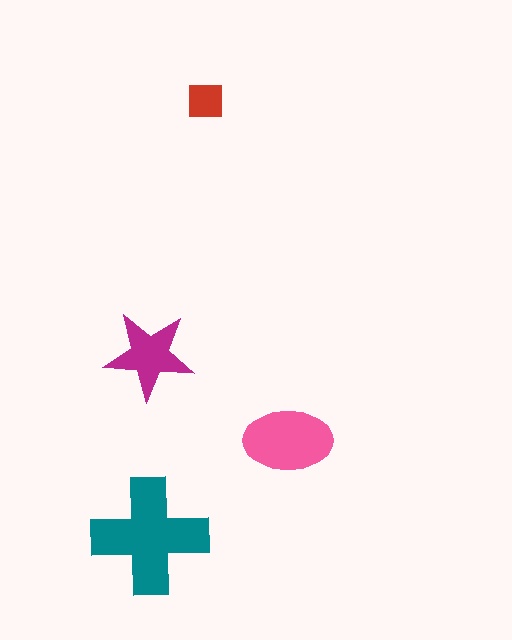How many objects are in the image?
There are 4 objects in the image.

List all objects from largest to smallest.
The teal cross, the pink ellipse, the magenta star, the red square.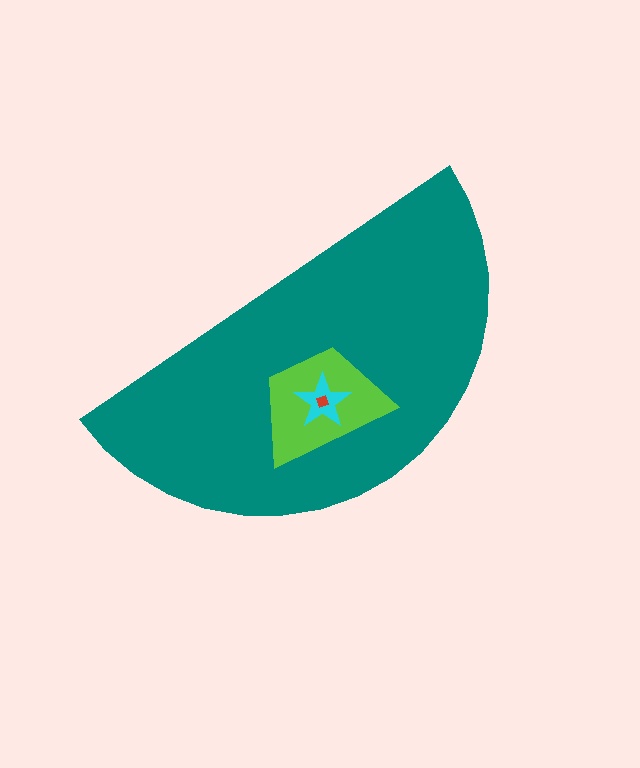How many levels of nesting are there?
4.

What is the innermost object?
The red diamond.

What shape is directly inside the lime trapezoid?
The cyan star.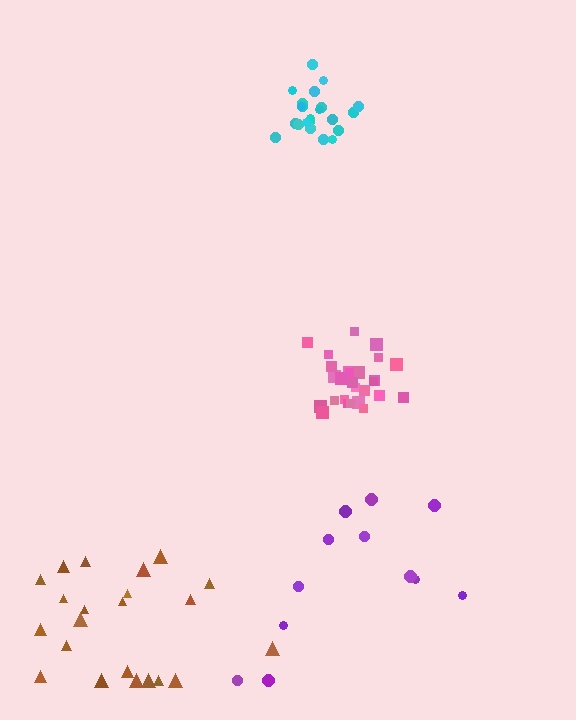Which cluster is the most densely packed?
Cyan.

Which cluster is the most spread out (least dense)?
Purple.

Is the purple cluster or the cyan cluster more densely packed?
Cyan.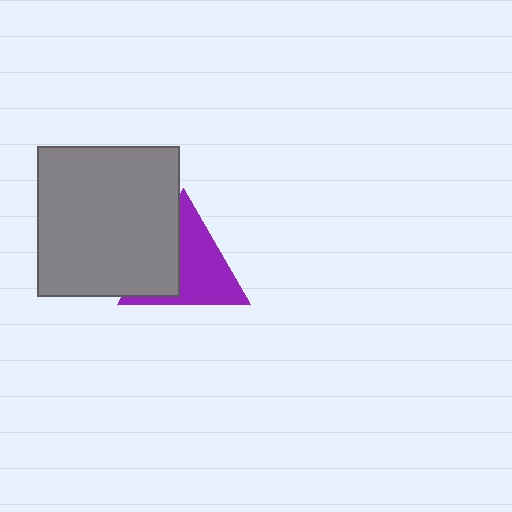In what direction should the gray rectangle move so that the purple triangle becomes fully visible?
The gray rectangle should move left. That is the shortest direction to clear the overlap and leave the purple triangle fully visible.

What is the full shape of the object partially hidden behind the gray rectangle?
The partially hidden object is a purple triangle.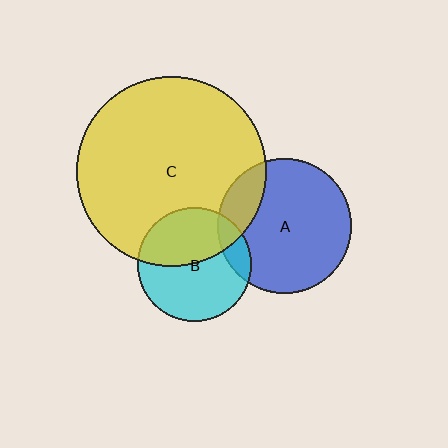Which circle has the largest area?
Circle C (yellow).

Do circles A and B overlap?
Yes.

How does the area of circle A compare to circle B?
Approximately 1.4 times.